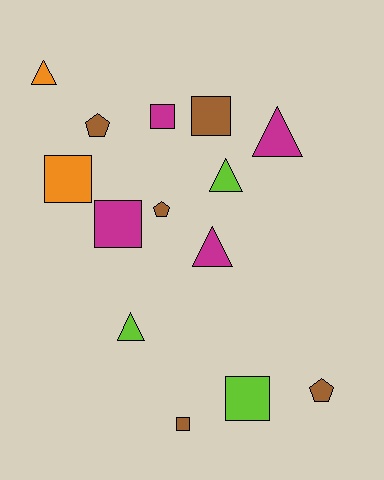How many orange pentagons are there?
There are no orange pentagons.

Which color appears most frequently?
Brown, with 5 objects.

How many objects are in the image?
There are 14 objects.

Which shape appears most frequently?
Square, with 6 objects.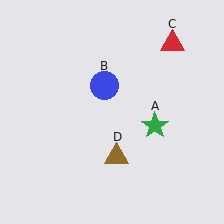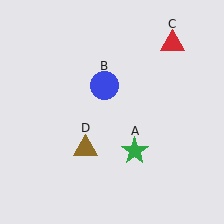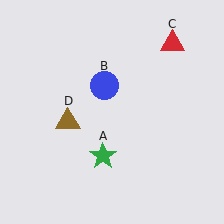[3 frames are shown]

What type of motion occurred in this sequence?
The green star (object A), brown triangle (object D) rotated clockwise around the center of the scene.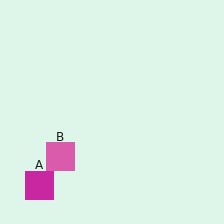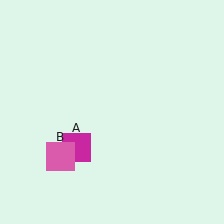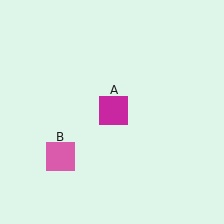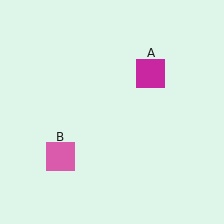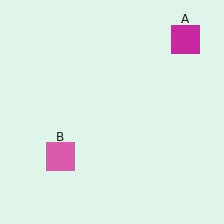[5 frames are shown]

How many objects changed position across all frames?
1 object changed position: magenta square (object A).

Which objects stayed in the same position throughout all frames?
Pink square (object B) remained stationary.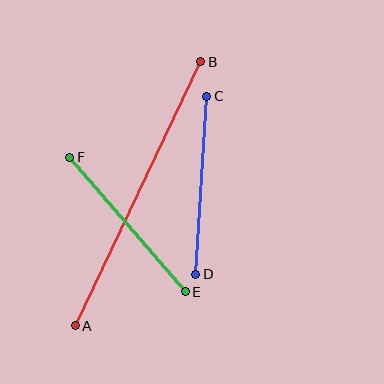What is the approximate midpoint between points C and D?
The midpoint is at approximately (201, 185) pixels.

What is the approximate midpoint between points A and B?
The midpoint is at approximately (138, 194) pixels.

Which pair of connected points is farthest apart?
Points A and B are farthest apart.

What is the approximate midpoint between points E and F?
The midpoint is at approximately (127, 224) pixels.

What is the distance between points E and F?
The distance is approximately 178 pixels.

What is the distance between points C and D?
The distance is approximately 178 pixels.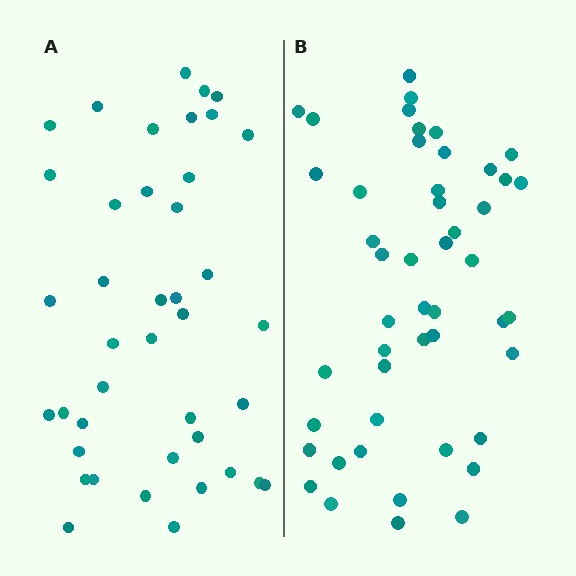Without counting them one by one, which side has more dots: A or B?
Region B (the right region) has more dots.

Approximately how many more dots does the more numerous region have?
Region B has roughly 8 or so more dots than region A.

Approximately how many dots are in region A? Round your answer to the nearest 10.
About 40 dots. (The exact count is 41, which rounds to 40.)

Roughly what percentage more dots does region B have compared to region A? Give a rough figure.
About 15% more.